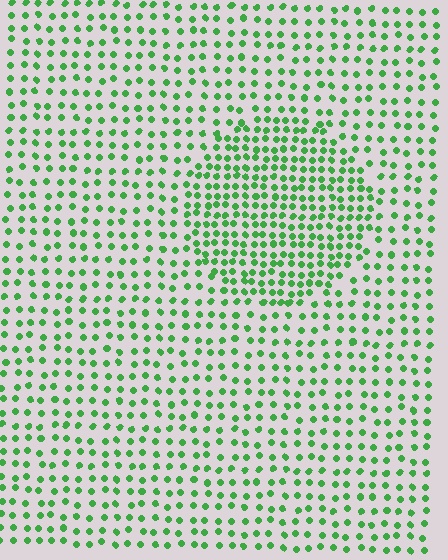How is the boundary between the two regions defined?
The boundary is defined by a change in element density (approximately 1.8x ratio). All elements are the same color, size, and shape.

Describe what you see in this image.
The image contains small green elements arranged at two different densities. A circle-shaped region is visible where the elements are more densely packed than the surrounding area.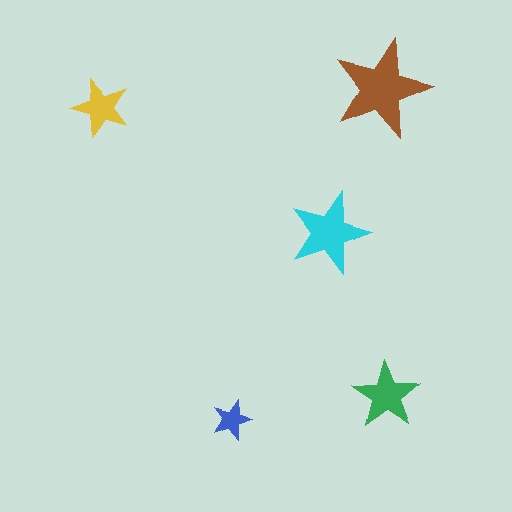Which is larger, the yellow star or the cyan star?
The cyan one.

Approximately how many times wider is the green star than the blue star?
About 1.5 times wider.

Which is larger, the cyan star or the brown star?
The brown one.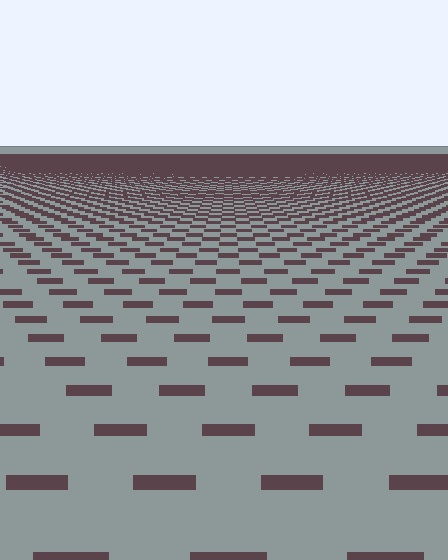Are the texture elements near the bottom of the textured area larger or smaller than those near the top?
Larger. Near the bottom, elements are closer to the viewer and appear at a bigger on-screen size.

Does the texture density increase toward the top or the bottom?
Density increases toward the top.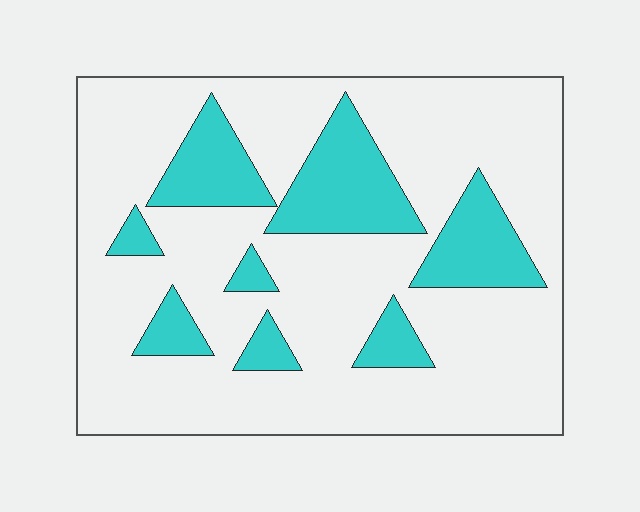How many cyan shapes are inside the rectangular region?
8.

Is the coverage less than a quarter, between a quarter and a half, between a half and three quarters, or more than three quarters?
Less than a quarter.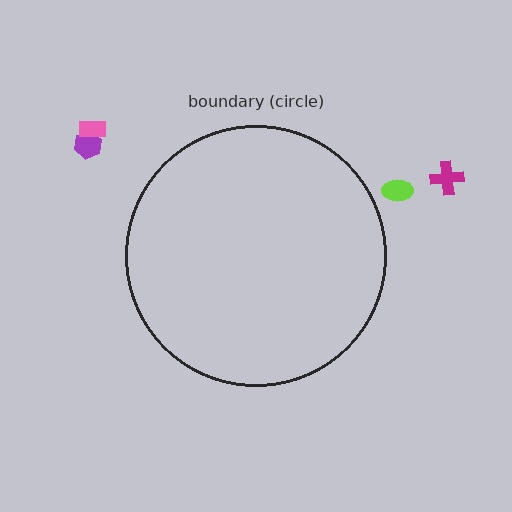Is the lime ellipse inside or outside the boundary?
Outside.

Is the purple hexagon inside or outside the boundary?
Outside.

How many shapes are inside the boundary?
0 inside, 4 outside.